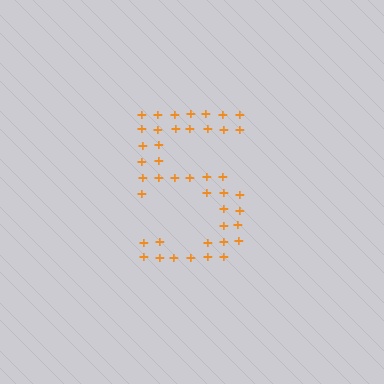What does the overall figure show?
The overall figure shows the digit 5.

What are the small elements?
The small elements are plus signs.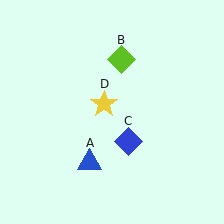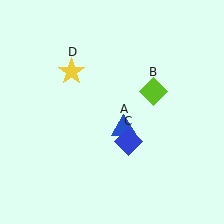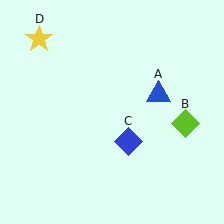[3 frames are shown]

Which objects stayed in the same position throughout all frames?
Blue diamond (object C) remained stationary.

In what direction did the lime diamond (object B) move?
The lime diamond (object B) moved down and to the right.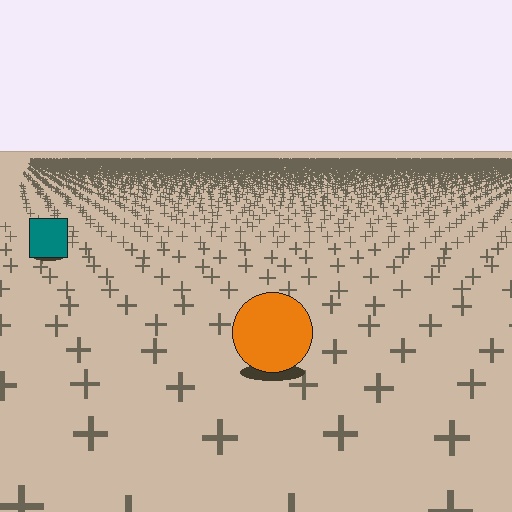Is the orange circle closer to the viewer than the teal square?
Yes. The orange circle is closer — you can tell from the texture gradient: the ground texture is coarser near it.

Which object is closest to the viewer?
The orange circle is closest. The texture marks near it are larger and more spread out.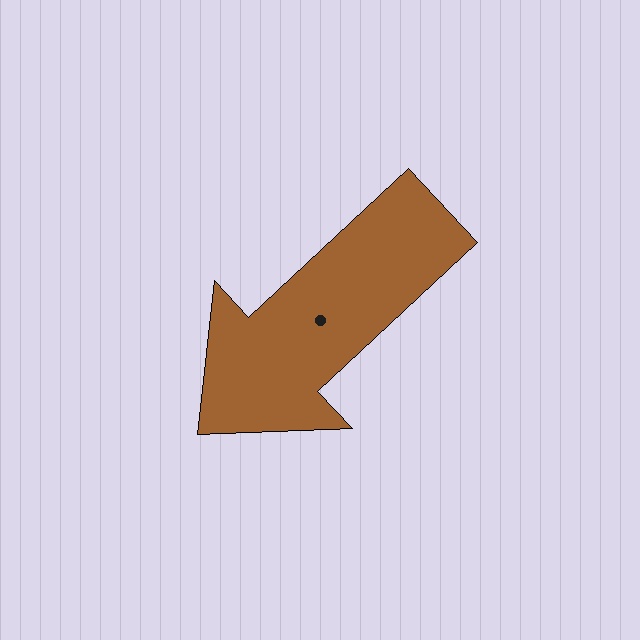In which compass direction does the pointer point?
Southwest.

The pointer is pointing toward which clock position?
Roughly 8 o'clock.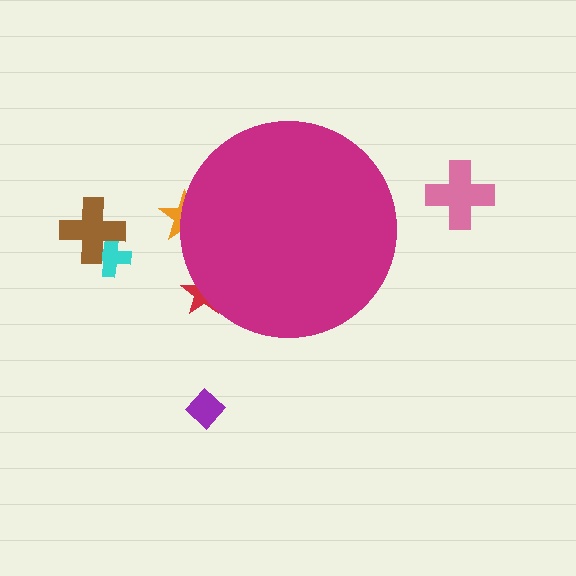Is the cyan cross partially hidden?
No, the cyan cross is fully visible.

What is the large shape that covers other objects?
A magenta circle.